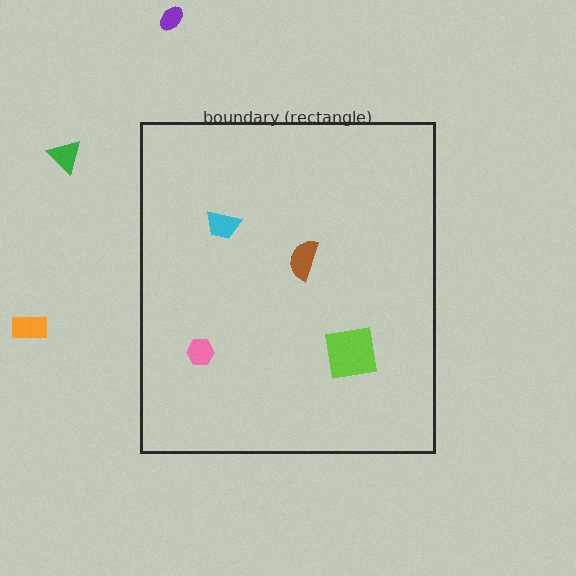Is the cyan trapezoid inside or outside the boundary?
Inside.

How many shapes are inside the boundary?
4 inside, 3 outside.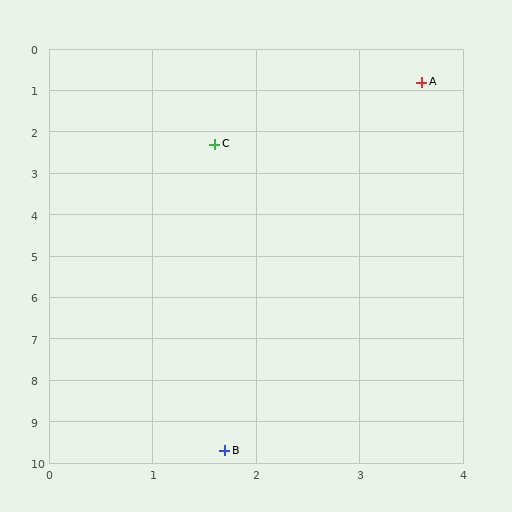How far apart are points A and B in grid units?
Points A and B are about 9.1 grid units apart.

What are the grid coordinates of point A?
Point A is at approximately (3.6, 0.8).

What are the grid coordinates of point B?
Point B is at approximately (1.7, 9.7).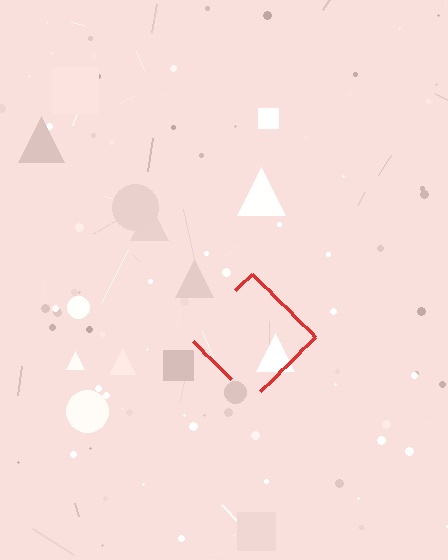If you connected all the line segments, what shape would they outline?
They would outline a diamond.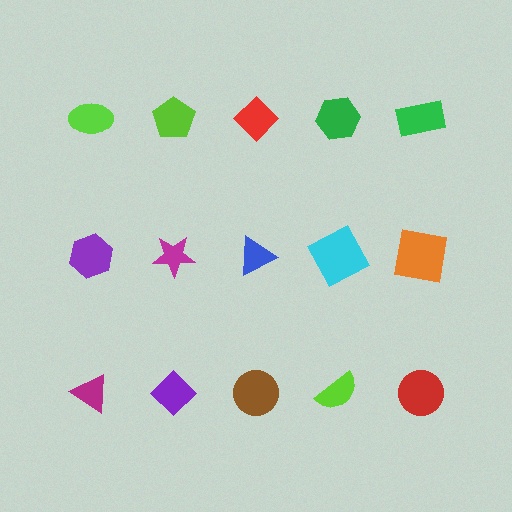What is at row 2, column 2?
A magenta star.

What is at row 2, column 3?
A blue triangle.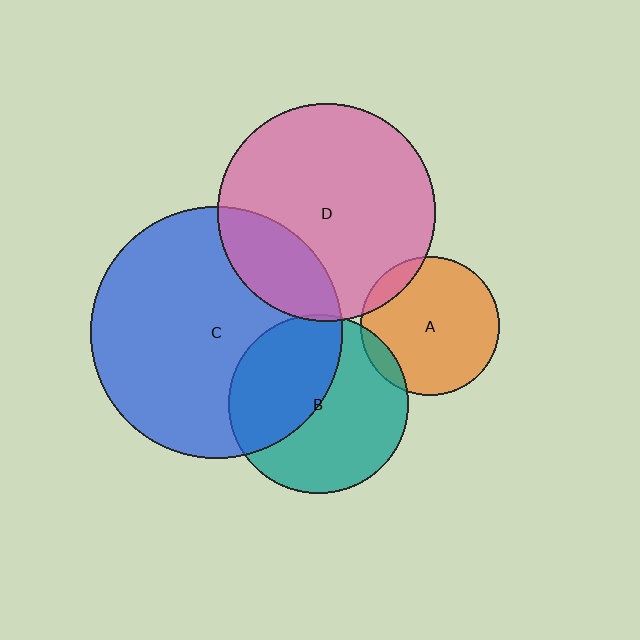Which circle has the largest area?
Circle C (blue).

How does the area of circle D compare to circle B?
Approximately 1.5 times.